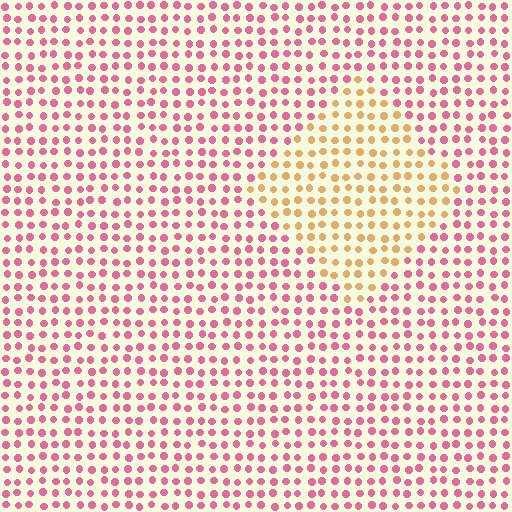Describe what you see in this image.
The image is filled with small pink elements in a uniform arrangement. A diamond-shaped region is visible where the elements are tinted to a slightly different hue, forming a subtle color boundary.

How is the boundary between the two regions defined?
The boundary is defined purely by a slight shift in hue (about 61 degrees). Spacing, size, and orientation are identical on both sides.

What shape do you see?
I see a diamond.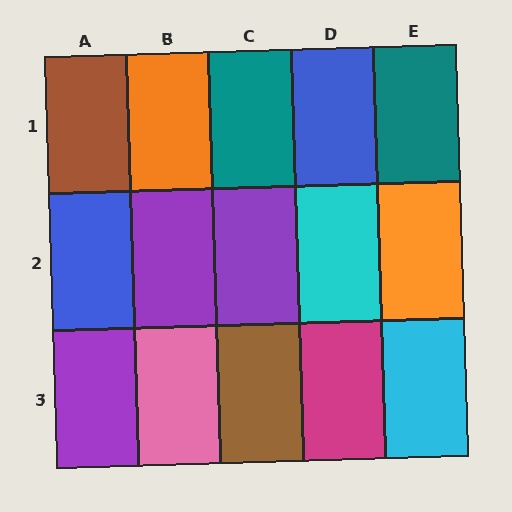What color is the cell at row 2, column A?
Blue.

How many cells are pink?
1 cell is pink.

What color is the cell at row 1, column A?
Brown.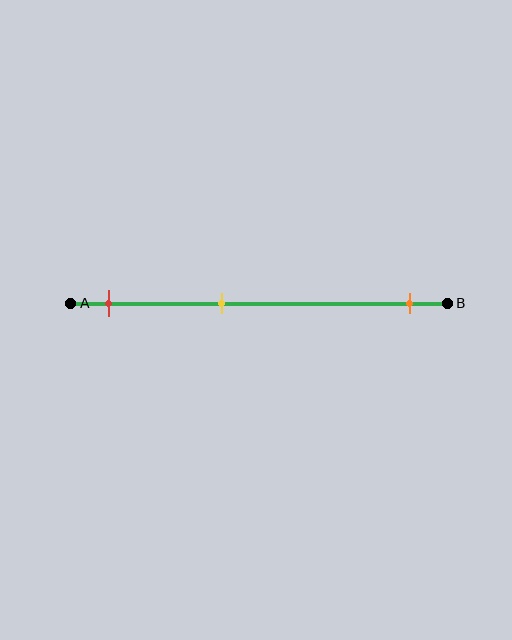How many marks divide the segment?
There are 3 marks dividing the segment.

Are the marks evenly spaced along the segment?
No, the marks are not evenly spaced.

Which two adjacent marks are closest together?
The red and yellow marks are the closest adjacent pair.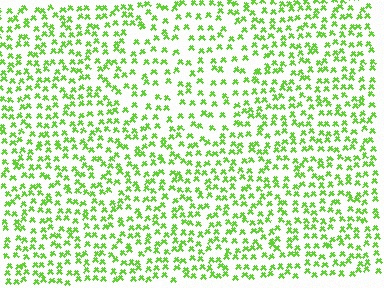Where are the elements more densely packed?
The elements are more densely packed outside the circle boundary.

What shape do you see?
I see a circle.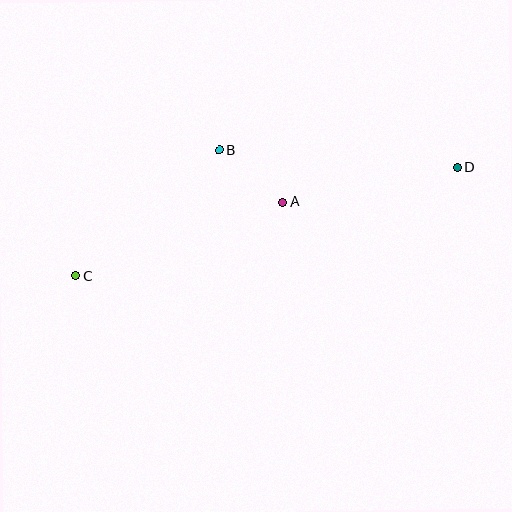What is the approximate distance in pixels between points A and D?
The distance between A and D is approximately 177 pixels.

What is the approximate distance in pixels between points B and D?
The distance between B and D is approximately 239 pixels.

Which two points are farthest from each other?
Points C and D are farthest from each other.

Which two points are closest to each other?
Points A and B are closest to each other.